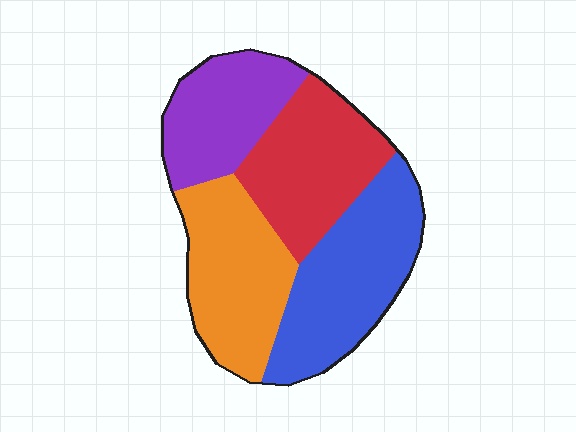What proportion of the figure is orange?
Orange covers 26% of the figure.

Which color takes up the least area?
Purple, at roughly 20%.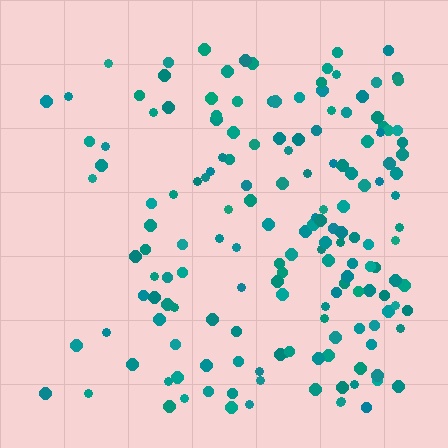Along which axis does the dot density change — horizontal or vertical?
Horizontal.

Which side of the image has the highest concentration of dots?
The right.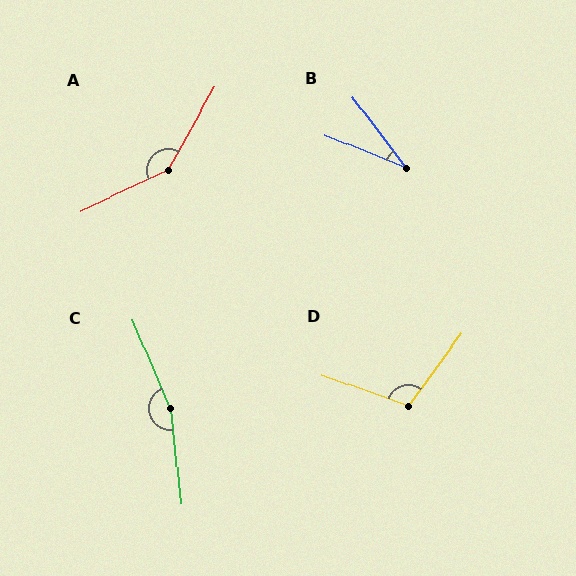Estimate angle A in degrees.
Approximately 145 degrees.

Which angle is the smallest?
B, at approximately 31 degrees.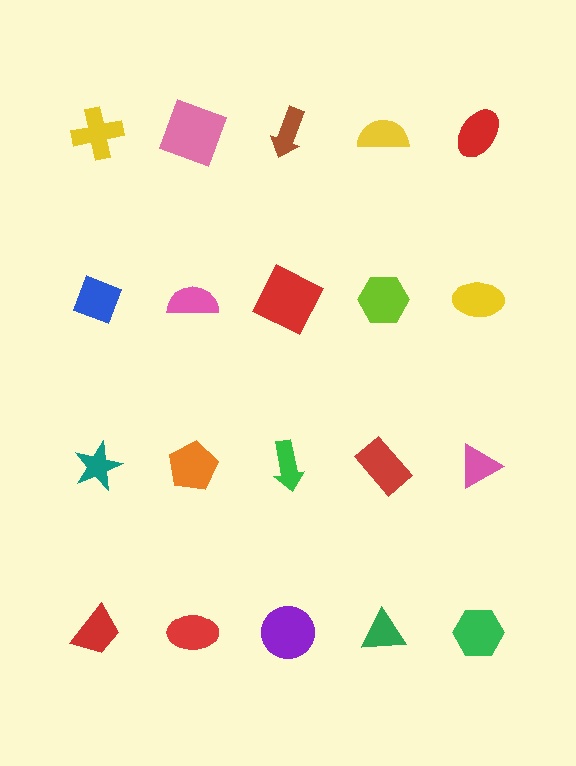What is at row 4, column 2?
A red ellipse.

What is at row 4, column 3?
A purple circle.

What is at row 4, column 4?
A green triangle.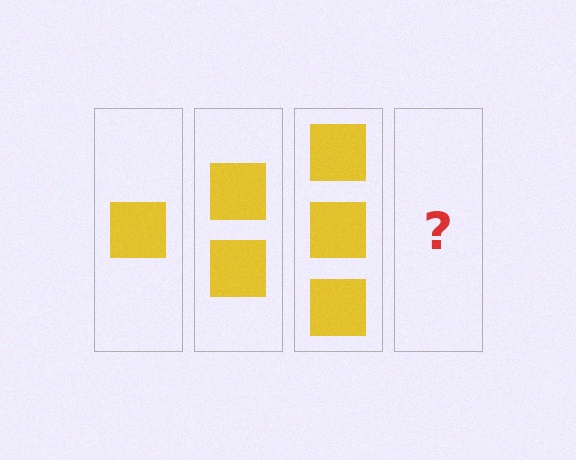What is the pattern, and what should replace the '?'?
The pattern is that each step adds one more square. The '?' should be 4 squares.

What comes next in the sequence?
The next element should be 4 squares.